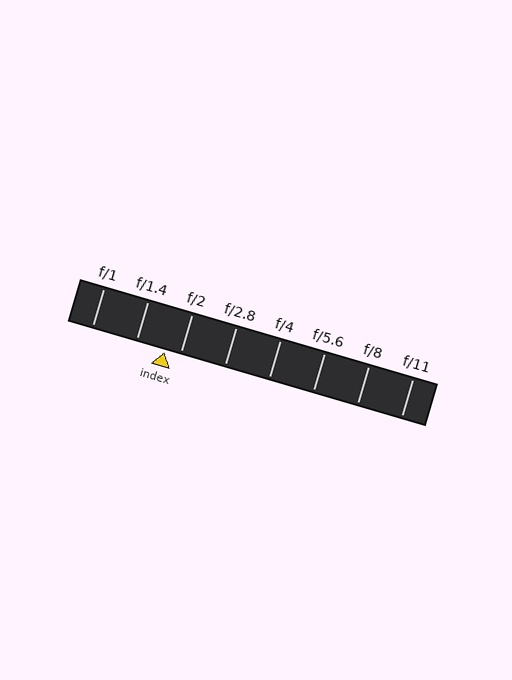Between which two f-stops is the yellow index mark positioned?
The index mark is between f/1.4 and f/2.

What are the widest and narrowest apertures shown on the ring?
The widest aperture shown is f/1 and the narrowest is f/11.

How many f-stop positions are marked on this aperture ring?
There are 8 f-stop positions marked.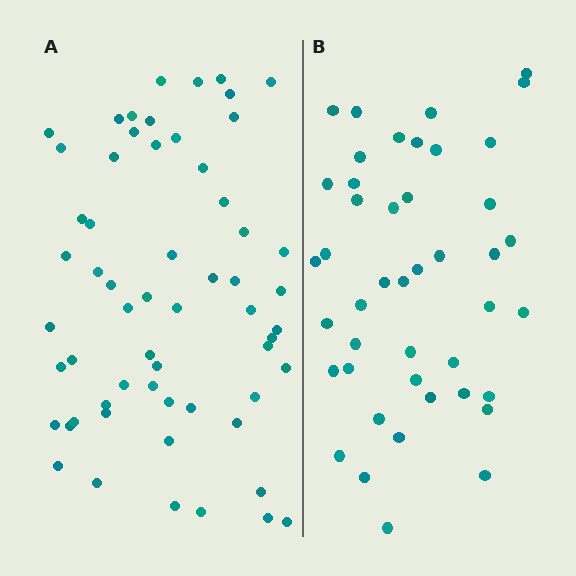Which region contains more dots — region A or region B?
Region A (the left region) has more dots.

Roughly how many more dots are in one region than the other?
Region A has approximately 15 more dots than region B.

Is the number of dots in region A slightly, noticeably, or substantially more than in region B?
Region A has noticeably more, but not dramatically so. The ratio is roughly 1.4 to 1.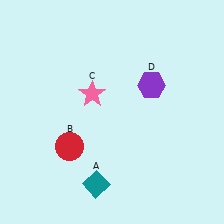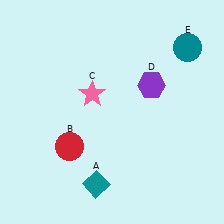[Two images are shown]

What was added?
A teal circle (E) was added in Image 2.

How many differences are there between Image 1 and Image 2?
There is 1 difference between the two images.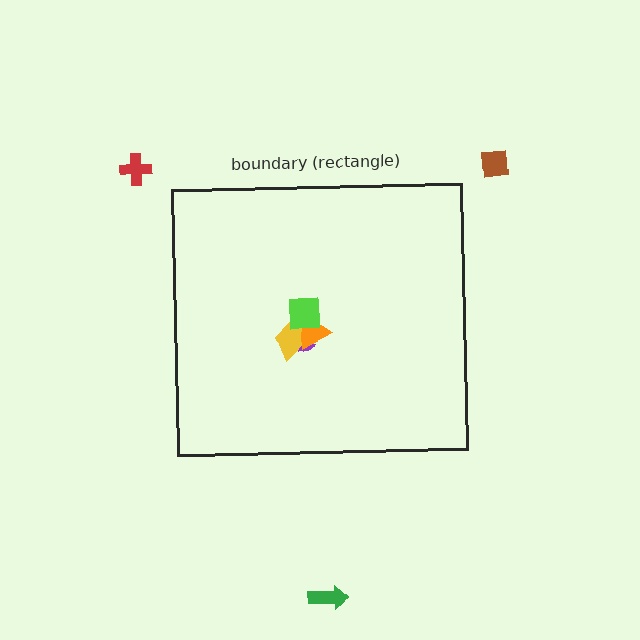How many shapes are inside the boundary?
4 inside, 3 outside.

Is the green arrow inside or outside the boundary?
Outside.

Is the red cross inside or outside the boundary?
Outside.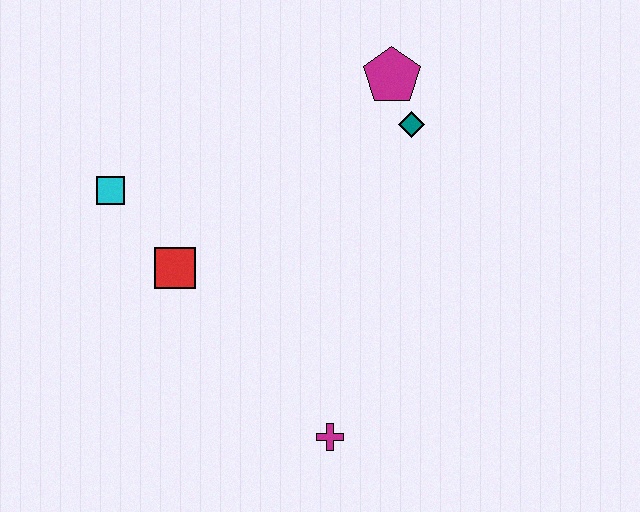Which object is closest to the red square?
The cyan square is closest to the red square.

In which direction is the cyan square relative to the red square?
The cyan square is above the red square.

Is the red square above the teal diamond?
No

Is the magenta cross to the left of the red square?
No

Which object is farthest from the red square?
The magenta pentagon is farthest from the red square.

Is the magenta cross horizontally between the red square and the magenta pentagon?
Yes